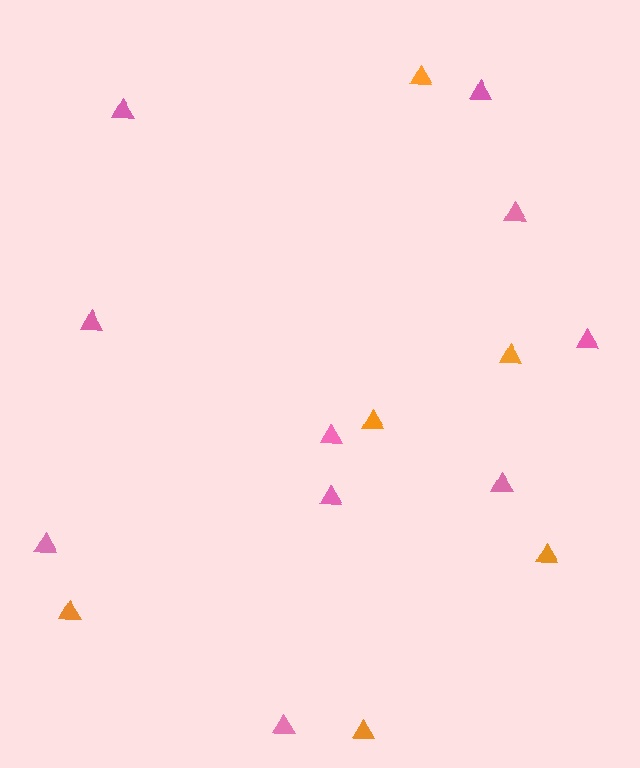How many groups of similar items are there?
There are 2 groups: one group of pink triangles (10) and one group of orange triangles (6).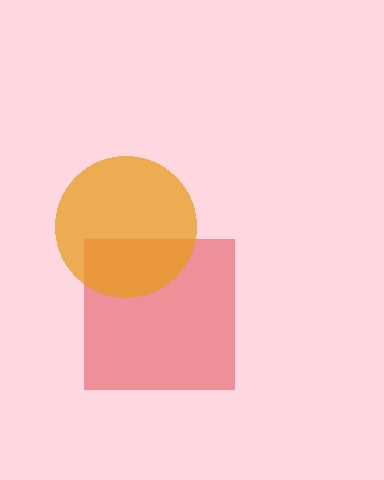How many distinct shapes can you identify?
There are 2 distinct shapes: a red square, an orange circle.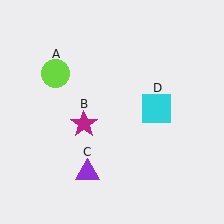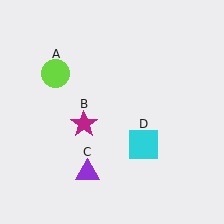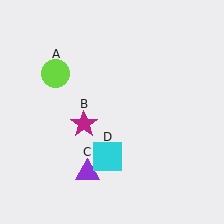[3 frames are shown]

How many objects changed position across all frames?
1 object changed position: cyan square (object D).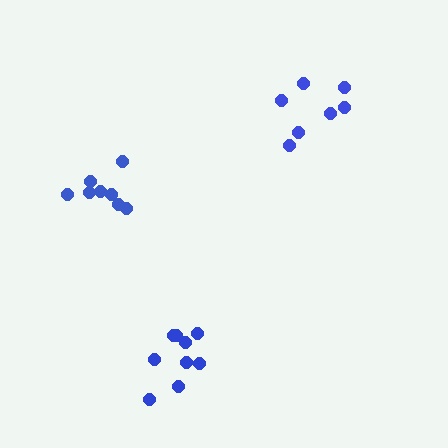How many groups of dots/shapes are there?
There are 3 groups.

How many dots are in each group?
Group 1: 9 dots, Group 2: 8 dots, Group 3: 7 dots (24 total).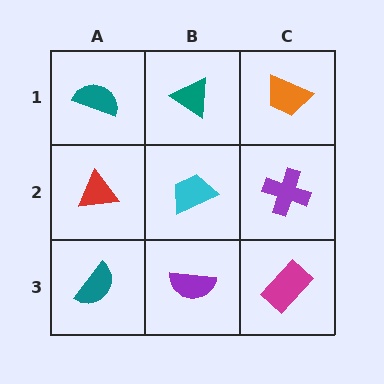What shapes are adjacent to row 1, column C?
A purple cross (row 2, column C), a teal triangle (row 1, column B).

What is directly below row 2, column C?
A magenta rectangle.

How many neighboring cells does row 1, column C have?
2.